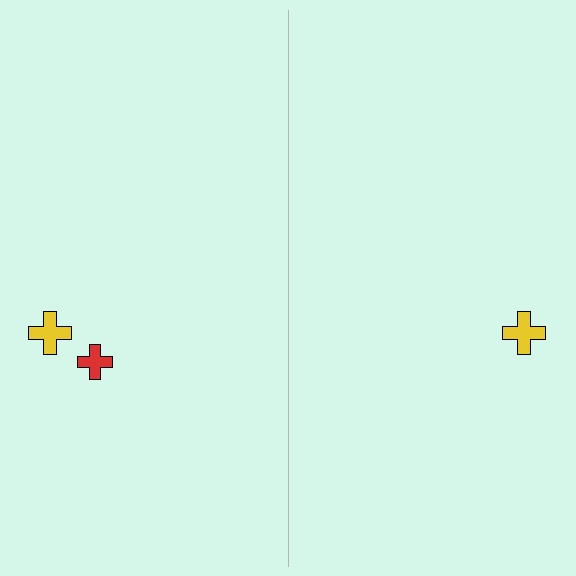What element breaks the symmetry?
A red cross is missing from the right side.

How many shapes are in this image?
There are 3 shapes in this image.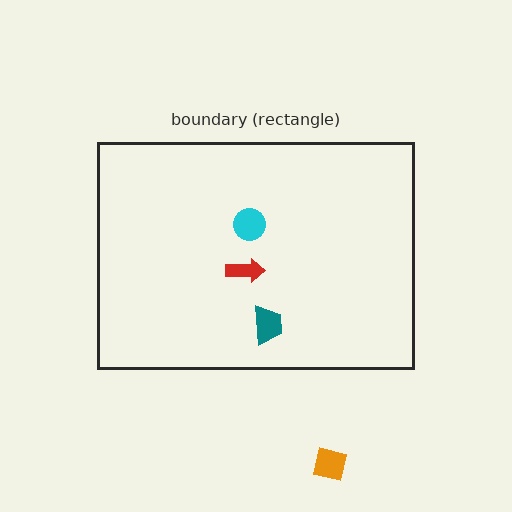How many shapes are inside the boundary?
3 inside, 1 outside.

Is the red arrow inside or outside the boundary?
Inside.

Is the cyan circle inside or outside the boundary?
Inside.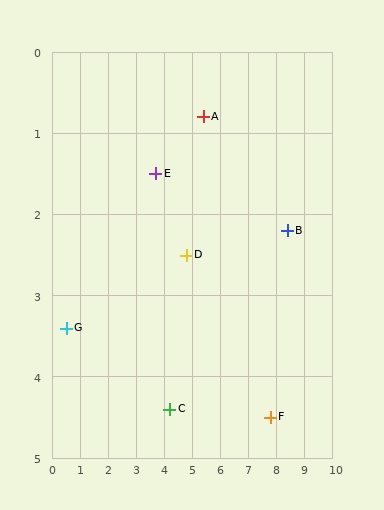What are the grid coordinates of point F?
Point F is at approximately (7.8, 4.5).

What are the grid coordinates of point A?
Point A is at approximately (5.4, 0.8).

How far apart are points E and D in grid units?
Points E and D are about 1.5 grid units apart.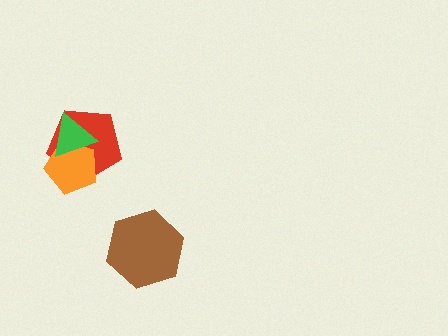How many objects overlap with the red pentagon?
2 objects overlap with the red pentagon.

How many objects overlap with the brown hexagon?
0 objects overlap with the brown hexagon.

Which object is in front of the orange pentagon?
The green triangle is in front of the orange pentagon.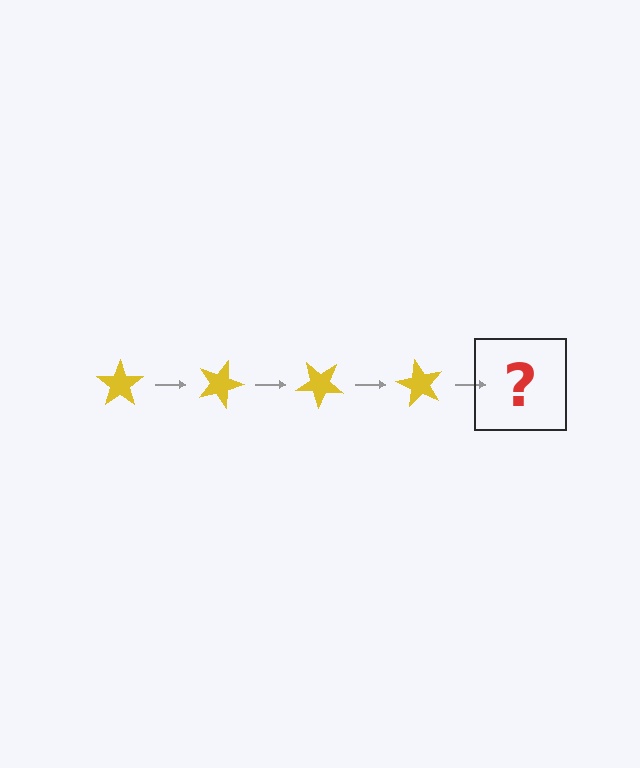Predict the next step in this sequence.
The next step is a yellow star rotated 80 degrees.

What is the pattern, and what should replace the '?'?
The pattern is that the star rotates 20 degrees each step. The '?' should be a yellow star rotated 80 degrees.